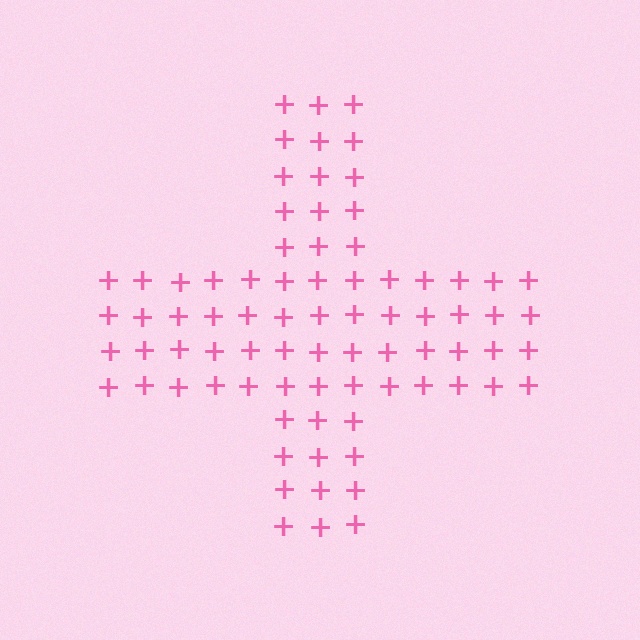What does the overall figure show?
The overall figure shows a cross.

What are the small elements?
The small elements are plus signs.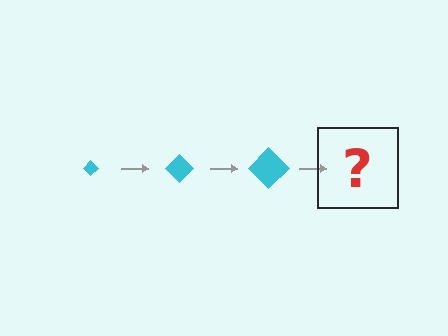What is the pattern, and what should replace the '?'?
The pattern is that the diamond gets progressively larger each step. The '?' should be a cyan diamond, larger than the previous one.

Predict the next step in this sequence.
The next step is a cyan diamond, larger than the previous one.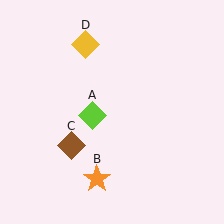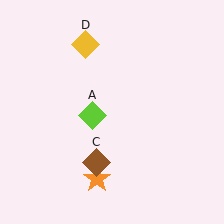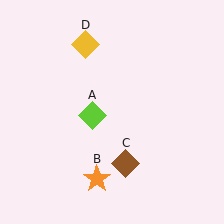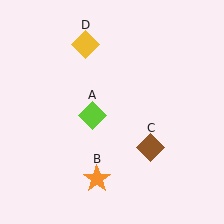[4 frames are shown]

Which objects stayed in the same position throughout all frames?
Lime diamond (object A) and orange star (object B) and yellow diamond (object D) remained stationary.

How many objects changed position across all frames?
1 object changed position: brown diamond (object C).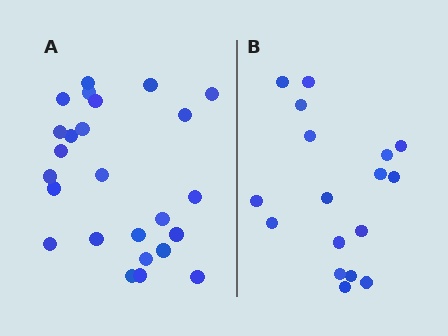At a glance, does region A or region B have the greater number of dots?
Region A (the left region) has more dots.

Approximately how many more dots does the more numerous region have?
Region A has roughly 8 or so more dots than region B.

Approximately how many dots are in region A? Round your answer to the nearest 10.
About 20 dots. (The exact count is 25, which rounds to 20.)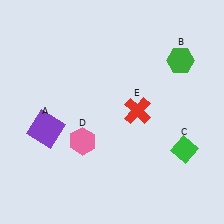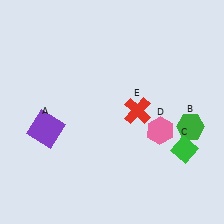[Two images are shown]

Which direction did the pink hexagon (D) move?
The pink hexagon (D) moved right.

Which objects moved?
The objects that moved are: the green hexagon (B), the pink hexagon (D).